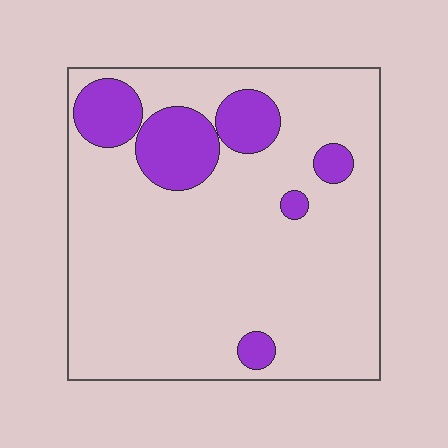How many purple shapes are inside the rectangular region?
6.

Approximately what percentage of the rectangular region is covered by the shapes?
Approximately 15%.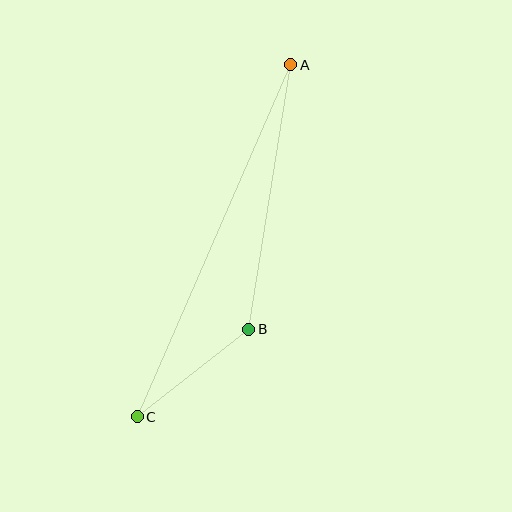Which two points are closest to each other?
Points B and C are closest to each other.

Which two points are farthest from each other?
Points A and C are farthest from each other.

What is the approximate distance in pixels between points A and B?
The distance between A and B is approximately 268 pixels.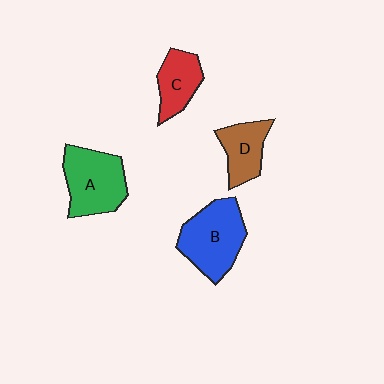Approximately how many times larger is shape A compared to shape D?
Approximately 1.5 times.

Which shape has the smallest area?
Shape C (red).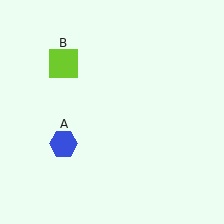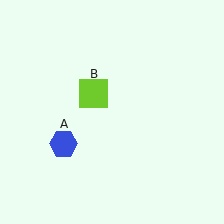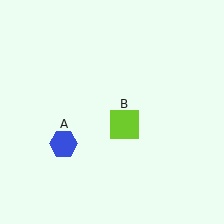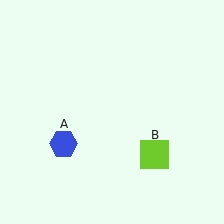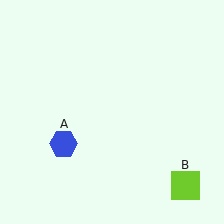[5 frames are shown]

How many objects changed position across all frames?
1 object changed position: lime square (object B).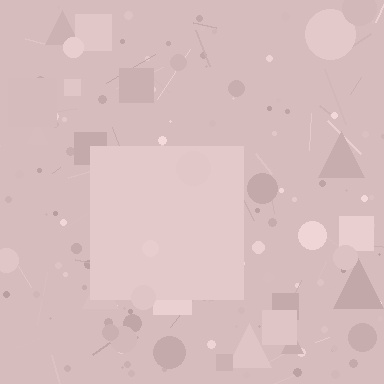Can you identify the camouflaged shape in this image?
The camouflaged shape is a square.